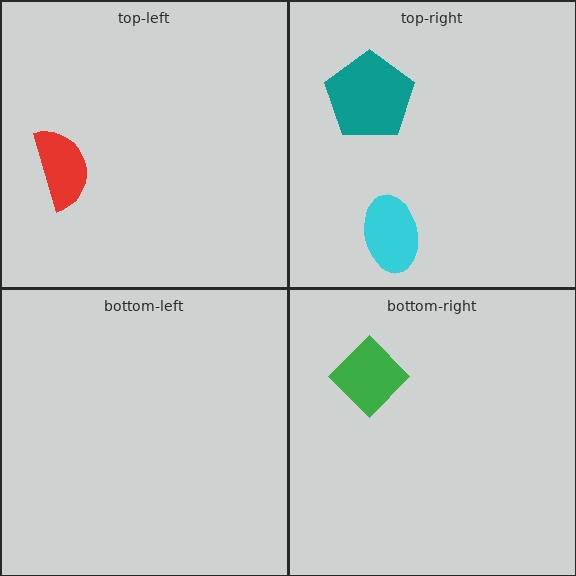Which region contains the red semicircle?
The top-left region.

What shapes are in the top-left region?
The red semicircle.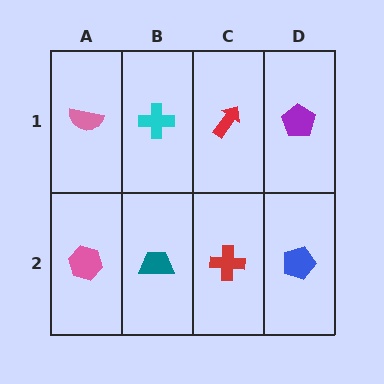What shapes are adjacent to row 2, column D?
A purple pentagon (row 1, column D), a red cross (row 2, column C).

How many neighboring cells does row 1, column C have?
3.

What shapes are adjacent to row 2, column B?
A cyan cross (row 1, column B), a pink hexagon (row 2, column A), a red cross (row 2, column C).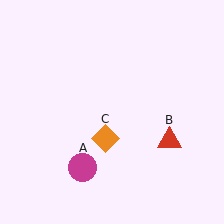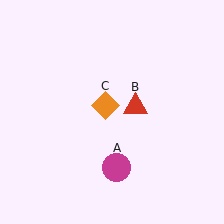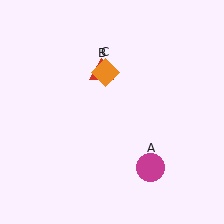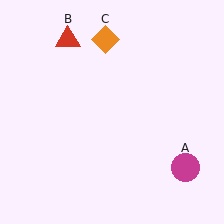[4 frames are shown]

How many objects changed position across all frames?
3 objects changed position: magenta circle (object A), red triangle (object B), orange diamond (object C).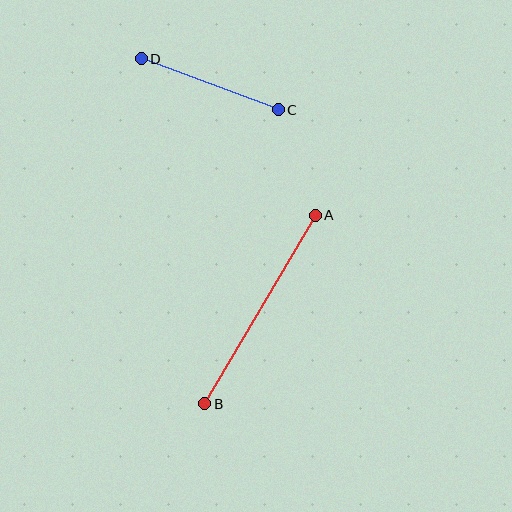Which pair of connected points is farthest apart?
Points A and B are farthest apart.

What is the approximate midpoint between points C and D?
The midpoint is at approximately (210, 84) pixels.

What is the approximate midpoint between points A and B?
The midpoint is at approximately (260, 309) pixels.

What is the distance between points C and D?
The distance is approximately 146 pixels.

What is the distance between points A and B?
The distance is approximately 219 pixels.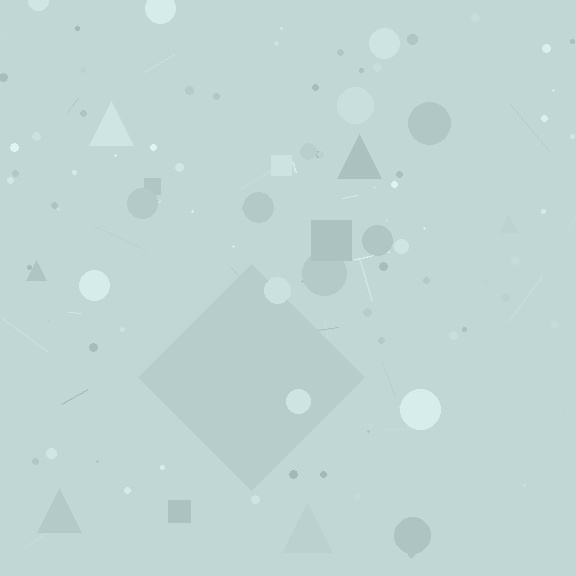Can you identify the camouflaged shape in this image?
The camouflaged shape is a diamond.